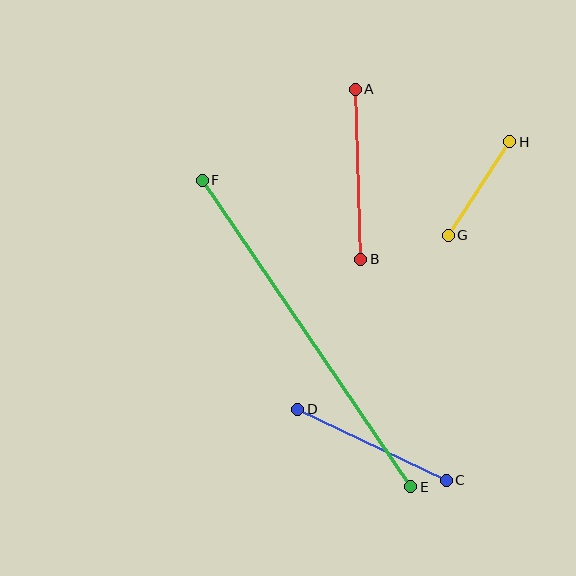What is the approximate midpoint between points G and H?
The midpoint is at approximately (479, 189) pixels.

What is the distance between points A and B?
The distance is approximately 170 pixels.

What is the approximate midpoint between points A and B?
The midpoint is at approximately (358, 174) pixels.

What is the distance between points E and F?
The distance is approximately 371 pixels.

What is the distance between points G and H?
The distance is approximately 112 pixels.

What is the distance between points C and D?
The distance is approximately 165 pixels.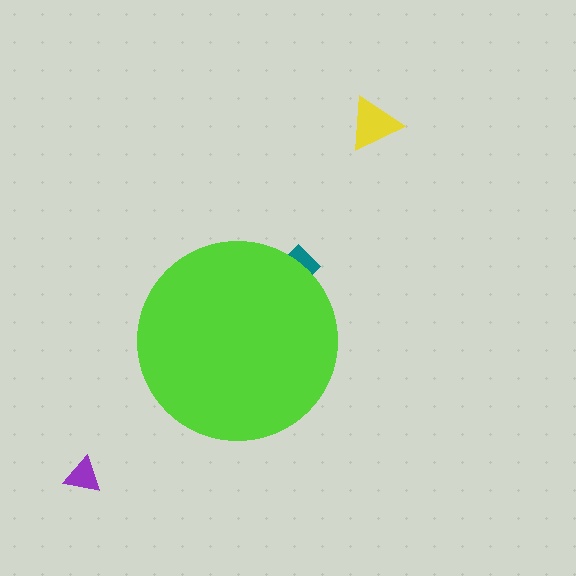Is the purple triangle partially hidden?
No, the purple triangle is fully visible.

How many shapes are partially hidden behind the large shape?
1 shape is partially hidden.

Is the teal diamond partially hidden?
Yes, the teal diamond is partially hidden behind the lime circle.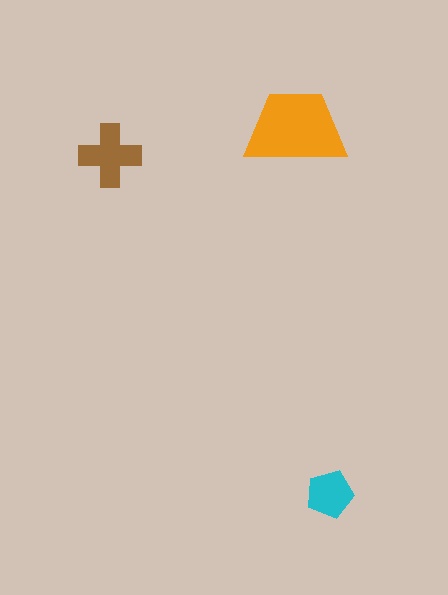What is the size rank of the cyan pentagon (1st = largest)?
3rd.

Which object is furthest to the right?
The cyan pentagon is rightmost.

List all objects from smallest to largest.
The cyan pentagon, the brown cross, the orange trapezoid.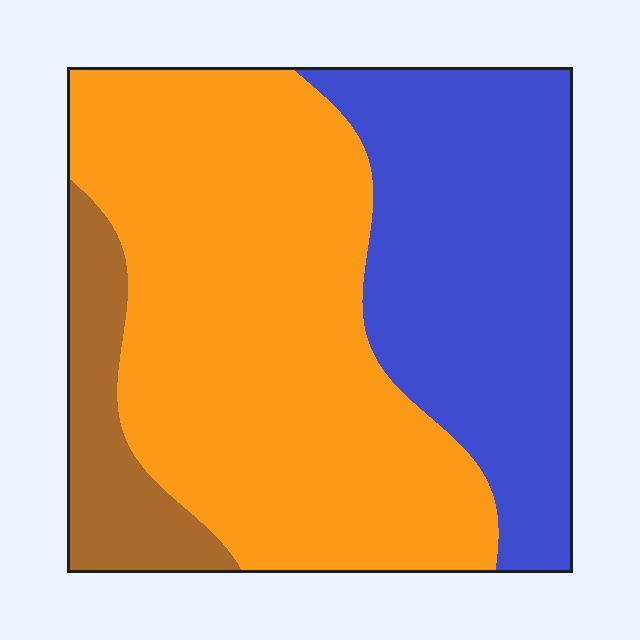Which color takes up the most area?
Orange, at roughly 55%.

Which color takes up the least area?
Brown, at roughly 10%.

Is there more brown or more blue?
Blue.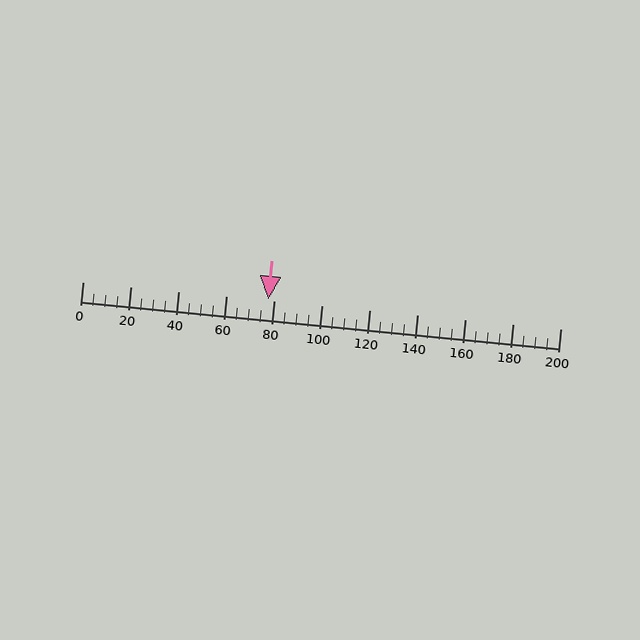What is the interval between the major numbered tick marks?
The major tick marks are spaced 20 units apart.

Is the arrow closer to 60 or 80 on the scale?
The arrow is closer to 80.